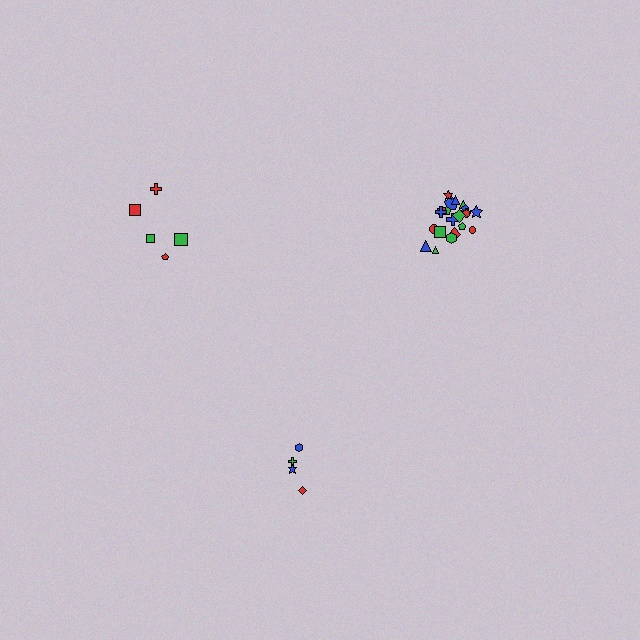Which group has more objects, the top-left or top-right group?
The top-right group.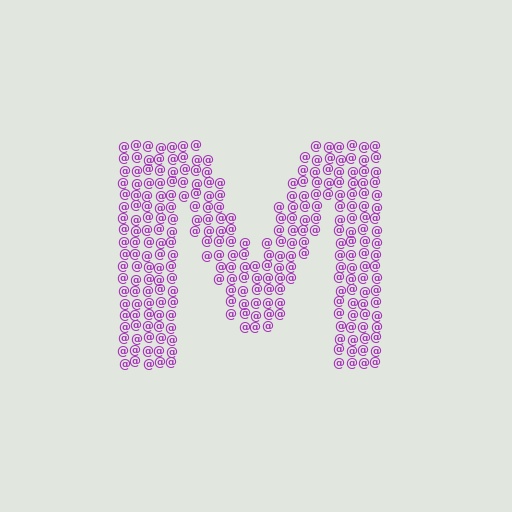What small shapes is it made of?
It is made of small at signs.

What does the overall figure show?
The overall figure shows the letter M.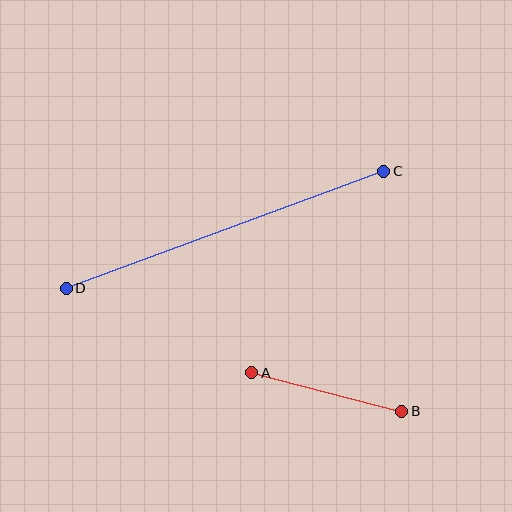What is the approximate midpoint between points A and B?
The midpoint is at approximately (327, 392) pixels.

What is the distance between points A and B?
The distance is approximately 155 pixels.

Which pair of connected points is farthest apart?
Points C and D are farthest apart.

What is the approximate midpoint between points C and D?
The midpoint is at approximately (225, 230) pixels.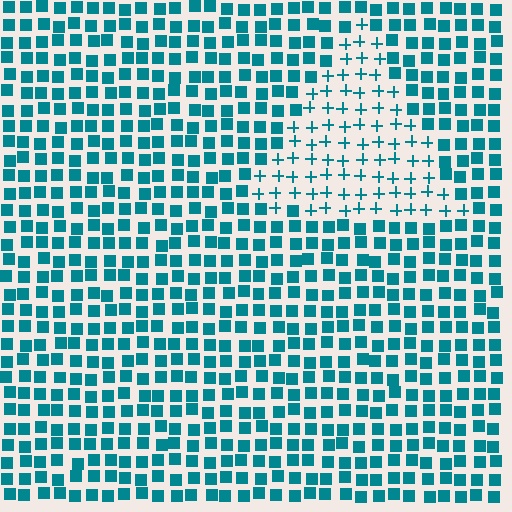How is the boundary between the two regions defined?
The boundary is defined by a change in element shape: plus signs inside vs. squares outside. All elements share the same color and spacing.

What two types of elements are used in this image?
The image uses plus signs inside the triangle region and squares outside it.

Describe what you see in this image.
The image is filled with small teal elements arranged in a uniform grid. A triangle-shaped region contains plus signs, while the surrounding area contains squares. The boundary is defined purely by the change in element shape.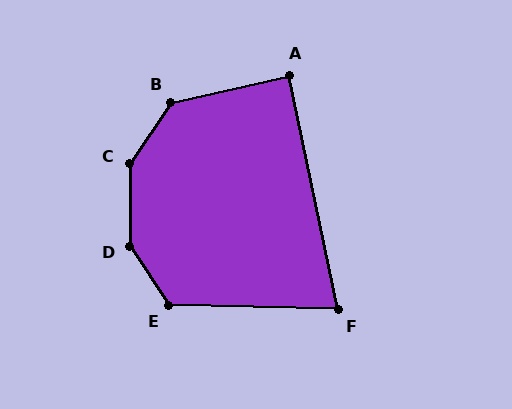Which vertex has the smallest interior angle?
F, at approximately 77 degrees.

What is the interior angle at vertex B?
Approximately 137 degrees (obtuse).